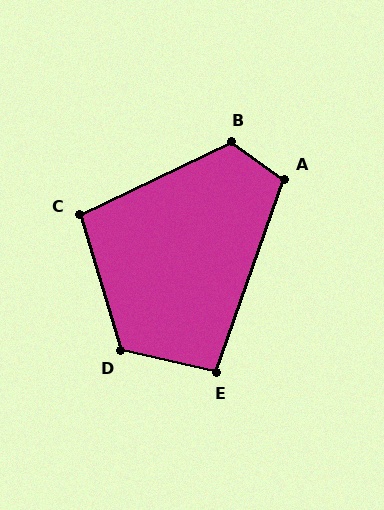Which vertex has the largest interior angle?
B, at approximately 119 degrees.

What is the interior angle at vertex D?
Approximately 119 degrees (obtuse).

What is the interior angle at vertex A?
Approximately 106 degrees (obtuse).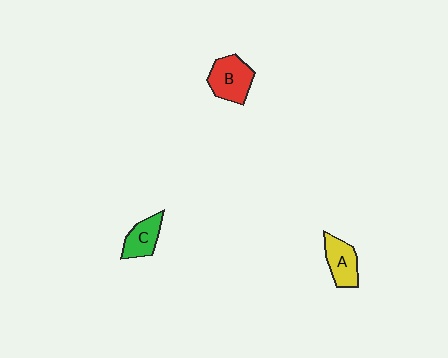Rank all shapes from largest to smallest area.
From largest to smallest: B (red), A (yellow), C (green).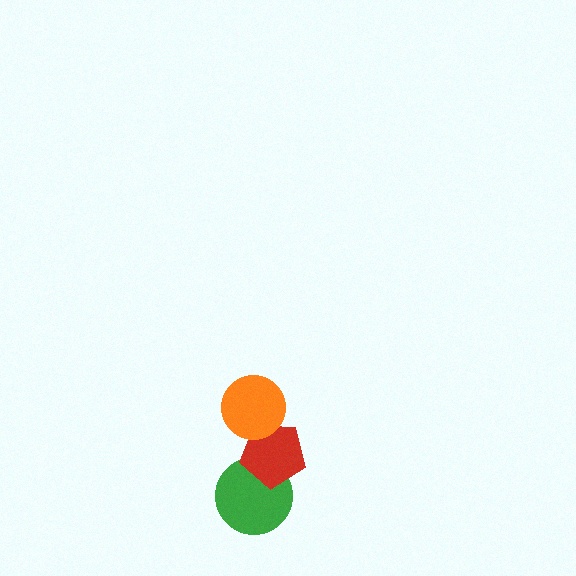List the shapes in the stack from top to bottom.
From top to bottom: the orange circle, the red pentagon, the green circle.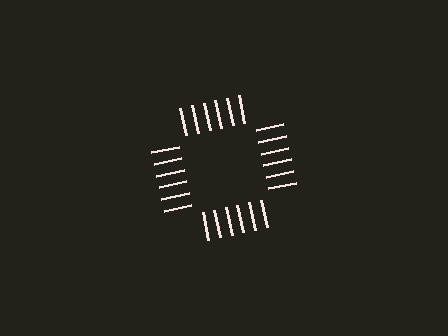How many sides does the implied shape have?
4 sides — the line-ends trace a square.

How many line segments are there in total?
24 — 6 along each of the 4 edges.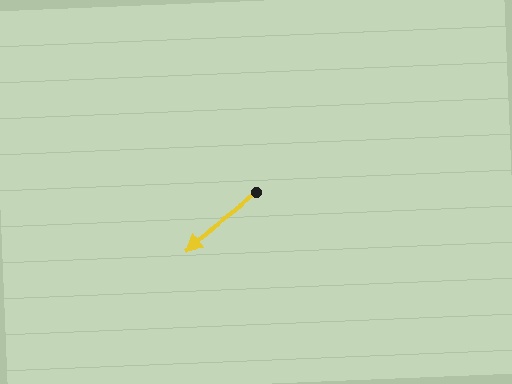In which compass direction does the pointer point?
Southwest.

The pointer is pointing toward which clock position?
Roughly 8 o'clock.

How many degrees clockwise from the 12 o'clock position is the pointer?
Approximately 232 degrees.